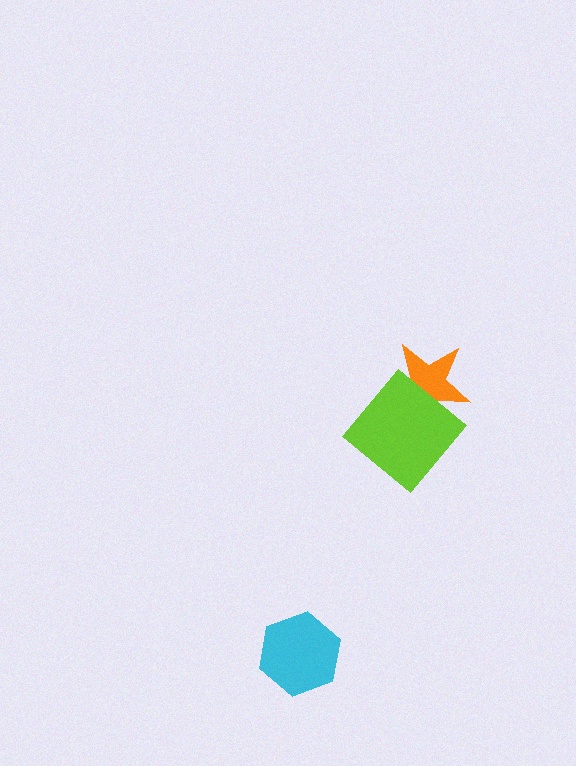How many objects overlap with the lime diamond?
1 object overlaps with the lime diamond.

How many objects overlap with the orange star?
1 object overlaps with the orange star.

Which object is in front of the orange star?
The lime diamond is in front of the orange star.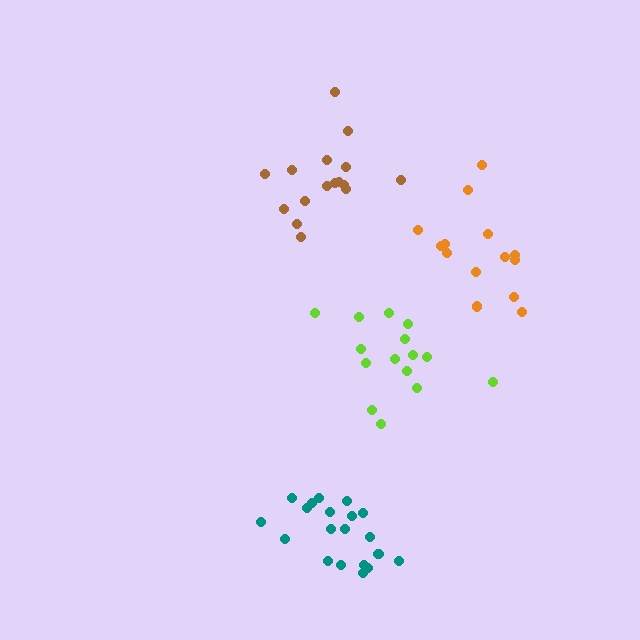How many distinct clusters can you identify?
There are 4 distinct clusters.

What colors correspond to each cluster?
The clusters are colored: teal, brown, lime, orange.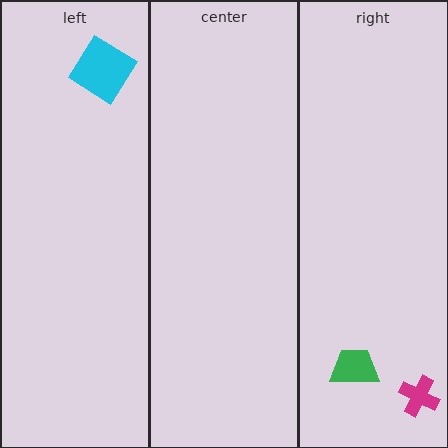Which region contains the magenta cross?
The right region.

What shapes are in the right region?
The green trapezoid, the magenta cross.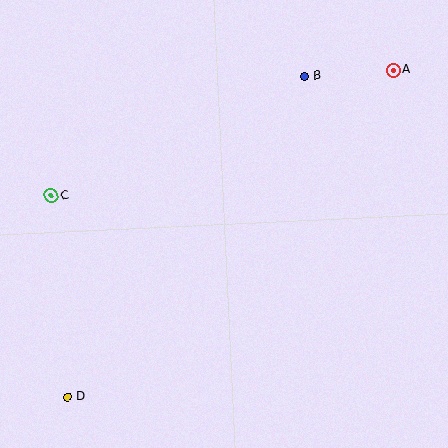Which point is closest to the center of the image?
Point B at (304, 77) is closest to the center.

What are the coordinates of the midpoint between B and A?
The midpoint between B and A is at (349, 73).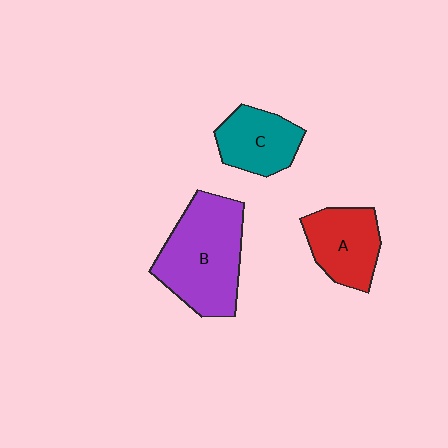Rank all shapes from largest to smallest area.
From largest to smallest: B (purple), A (red), C (teal).